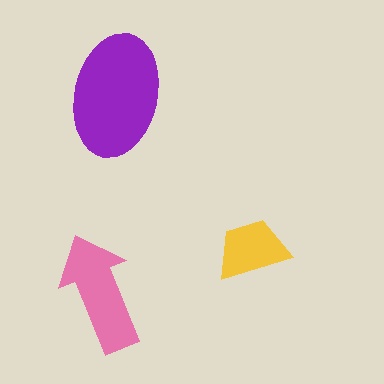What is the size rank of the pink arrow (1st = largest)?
2nd.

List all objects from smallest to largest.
The yellow trapezoid, the pink arrow, the purple ellipse.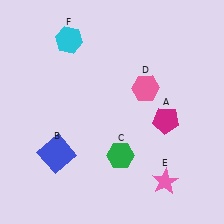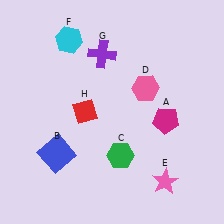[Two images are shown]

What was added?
A purple cross (G), a red diamond (H) were added in Image 2.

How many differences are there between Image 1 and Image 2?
There are 2 differences between the two images.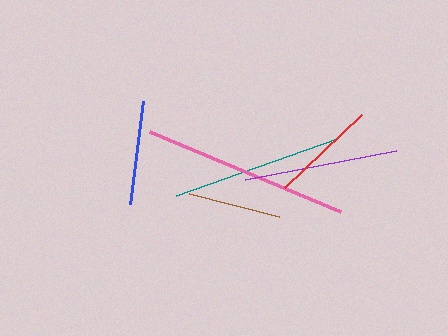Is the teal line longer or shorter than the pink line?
The pink line is longer than the teal line.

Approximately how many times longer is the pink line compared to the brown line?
The pink line is approximately 2.2 times the length of the brown line.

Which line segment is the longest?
The pink line is the longest at approximately 207 pixels.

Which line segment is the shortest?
The brown line is the shortest at approximately 94 pixels.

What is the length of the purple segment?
The purple segment is approximately 153 pixels long.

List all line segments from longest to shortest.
From longest to shortest: pink, teal, purple, red, blue, brown.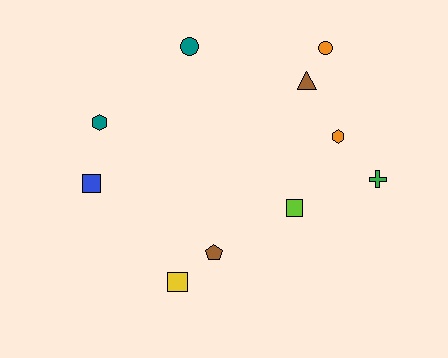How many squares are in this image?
There are 3 squares.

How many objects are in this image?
There are 10 objects.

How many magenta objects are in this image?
There are no magenta objects.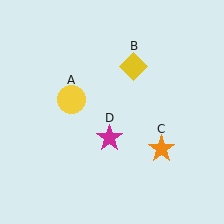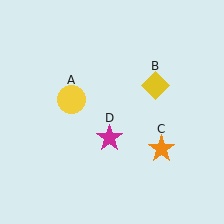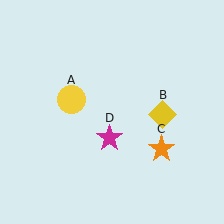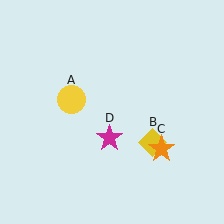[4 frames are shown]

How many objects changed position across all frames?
1 object changed position: yellow diamond (object B).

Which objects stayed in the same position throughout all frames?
Yellow circle (object A) and orange star (object C) and magenta star (object D) remained stationary.